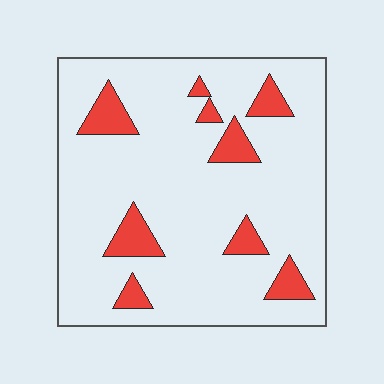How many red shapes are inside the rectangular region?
9.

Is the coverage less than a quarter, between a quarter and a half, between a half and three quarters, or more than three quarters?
Less than a quarter.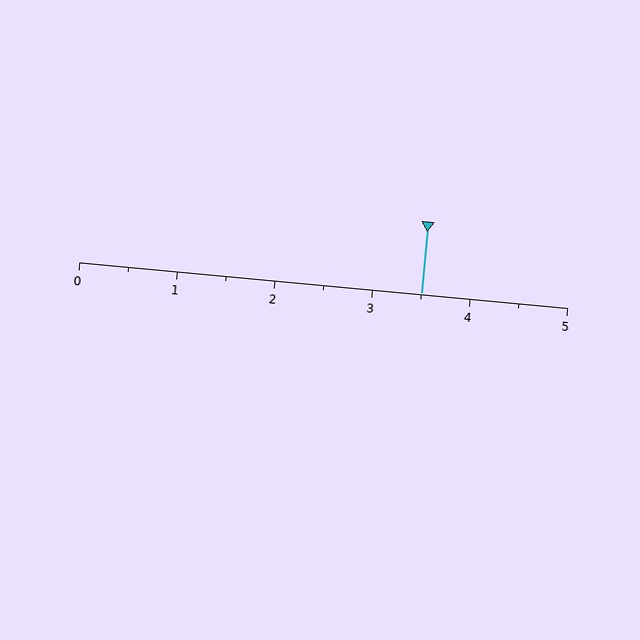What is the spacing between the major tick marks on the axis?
The major ticks are spaced 1 apart.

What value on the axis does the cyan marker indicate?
The marker indicates approximately 3.5.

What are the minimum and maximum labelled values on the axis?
The axis runs from 0 to 5.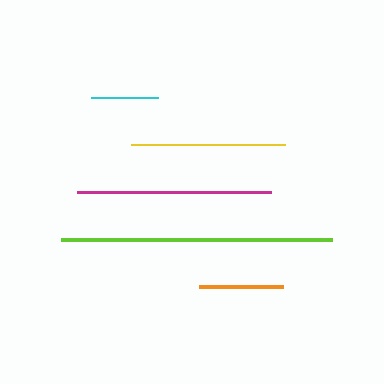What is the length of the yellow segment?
The yellow segment is approximately 154 pixels long.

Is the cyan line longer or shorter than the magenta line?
The magenta line is longer than the cyan line.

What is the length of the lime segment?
The lime segment is approximately 271 pixels long.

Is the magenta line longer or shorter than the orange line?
The magenta line is longer than the orange line.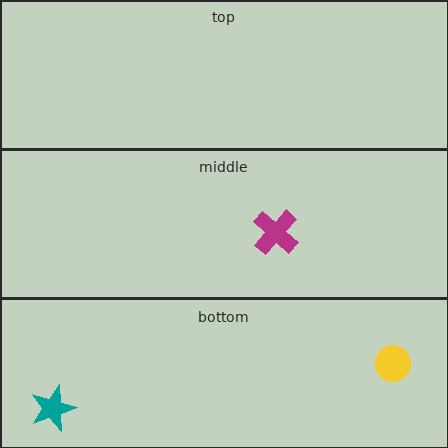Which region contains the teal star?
The bottom region.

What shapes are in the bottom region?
The teal star, the yellow circle.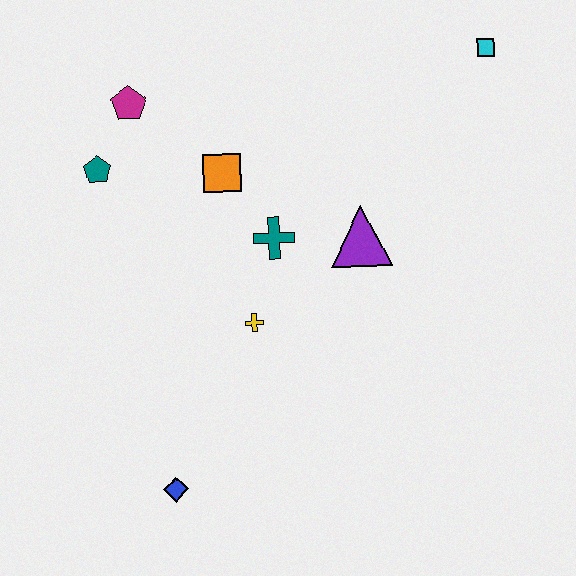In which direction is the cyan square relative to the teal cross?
The cyan square is to the right of the teal cross.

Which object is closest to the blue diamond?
The yellow cross is closest to the blue diamond.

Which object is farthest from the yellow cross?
The cyan square is farthest from the yellow cross.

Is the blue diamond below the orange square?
Yes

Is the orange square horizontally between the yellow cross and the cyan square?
No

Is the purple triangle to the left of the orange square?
No